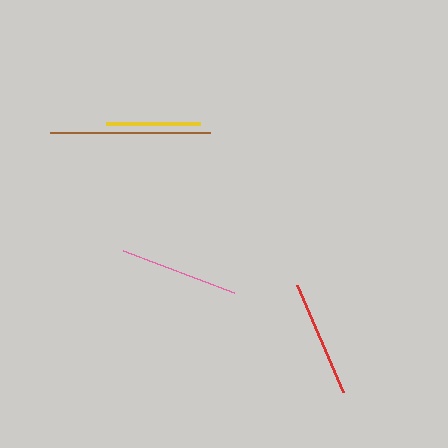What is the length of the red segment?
The red segment is approximately 116 pixels long.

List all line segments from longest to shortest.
From longest to shortest: brown, pink, red, yellow.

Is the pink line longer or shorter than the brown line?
The brown line is longer than the pink line.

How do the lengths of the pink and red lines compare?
The pink and red lines are approximately the same length.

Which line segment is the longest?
The brown line is the longest at approximately 160 pixels.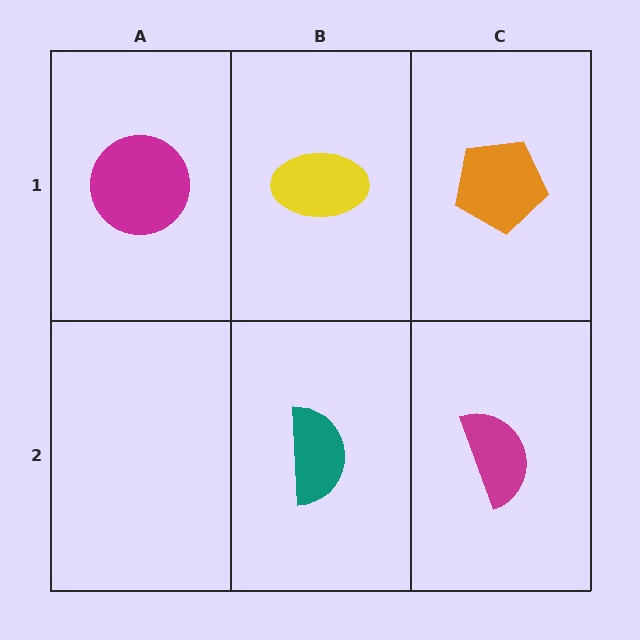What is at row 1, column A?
A magenta circle.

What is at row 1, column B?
A yellow ellipse.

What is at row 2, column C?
A magenta semicircle.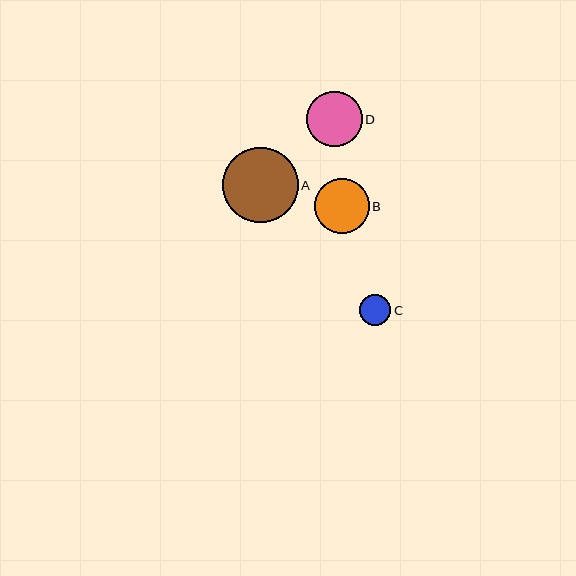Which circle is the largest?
Circle A is the largest with a size of approximately 75 pixels.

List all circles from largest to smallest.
From largest to smallest: A, D, B, C.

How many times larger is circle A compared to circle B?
Circle A is approximately 1.4 times the size of circle B.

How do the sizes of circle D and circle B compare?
Circle D and circle B are approximately the same size.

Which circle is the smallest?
Circle C is the smallest with a size of approximately 31 pixels.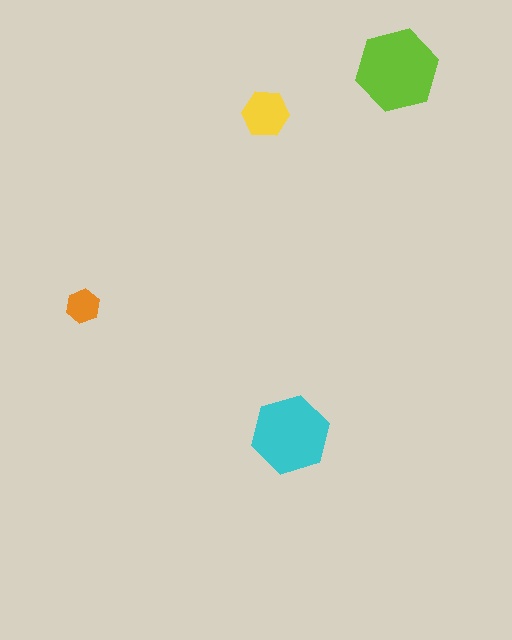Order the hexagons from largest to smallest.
the lime one, the cyan one, the yellow one, the orange one.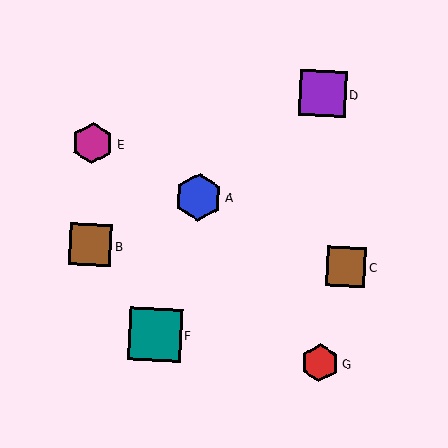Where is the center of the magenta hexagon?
The center of the magenta hexagon is at (93, 143).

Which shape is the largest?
The teal square (labeled F) is the largest.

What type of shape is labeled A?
Shape A is a blue hexagon.